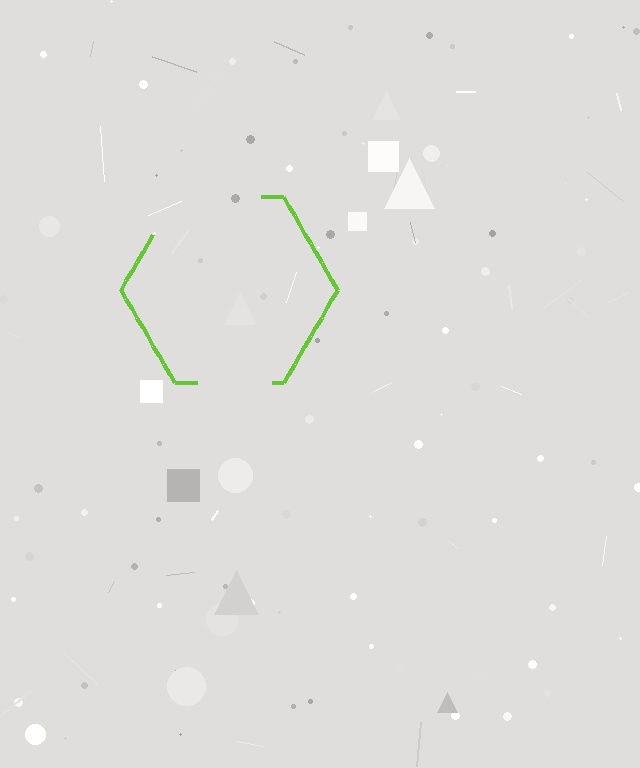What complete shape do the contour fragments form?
The contour fragments form a hexagon.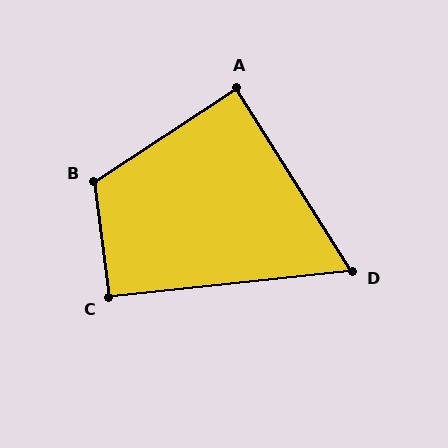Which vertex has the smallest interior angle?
D, at approximately 64 degrees.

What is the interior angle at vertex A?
Approximately 89 degrees (approximately right).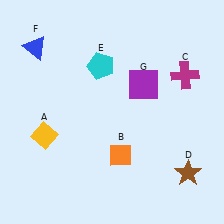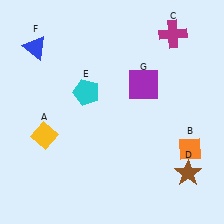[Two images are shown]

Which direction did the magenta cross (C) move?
The magenta cross (C) moved up.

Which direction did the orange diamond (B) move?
The orange diamond (B) moved right.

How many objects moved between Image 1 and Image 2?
3 objects moved between the two images.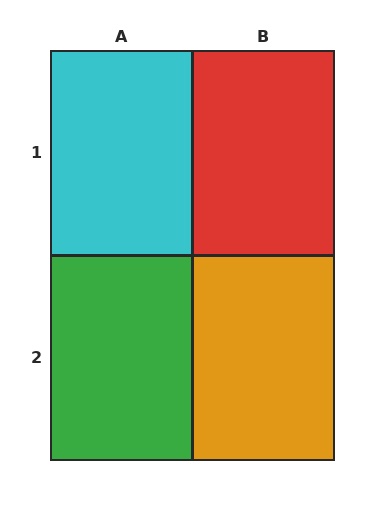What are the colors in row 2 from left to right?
Green, orange.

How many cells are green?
1 cell is green.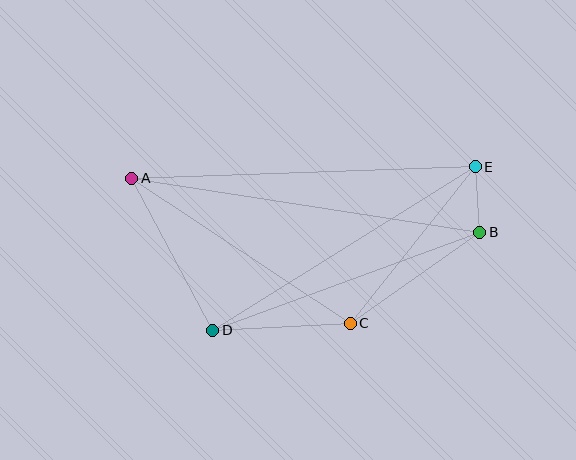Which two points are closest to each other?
Points B and E are closest to each other.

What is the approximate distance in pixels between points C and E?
The distance between C and E is approximately 200 pixels.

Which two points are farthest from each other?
Points A and B are farthest from each other.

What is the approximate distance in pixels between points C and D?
The distance between C and D is approximately 138 pixels.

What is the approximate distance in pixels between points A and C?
The distance between A and C is approximately 262 pixels.